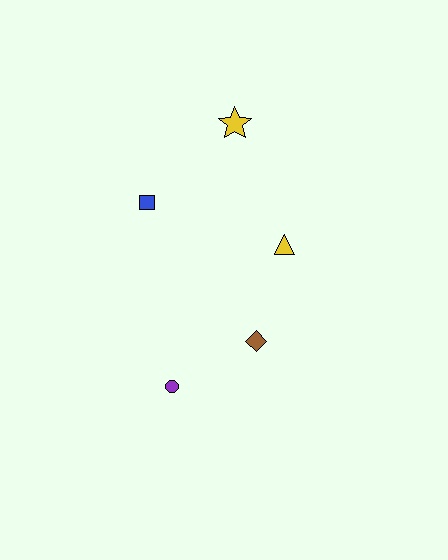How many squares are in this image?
There is 1 square.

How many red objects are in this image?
There are no red objects.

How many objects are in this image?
There are 5 objects.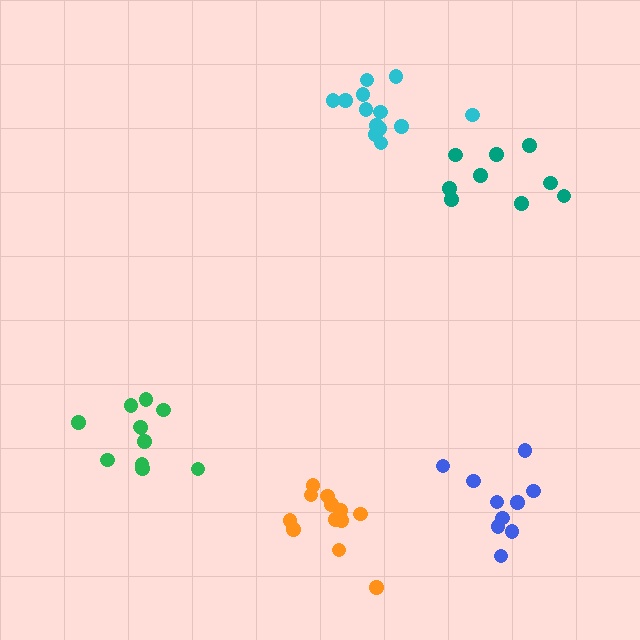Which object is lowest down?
The orange cluster is bottommost.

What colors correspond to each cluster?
The clusters are colored: orange, cyan, blue, teal, green.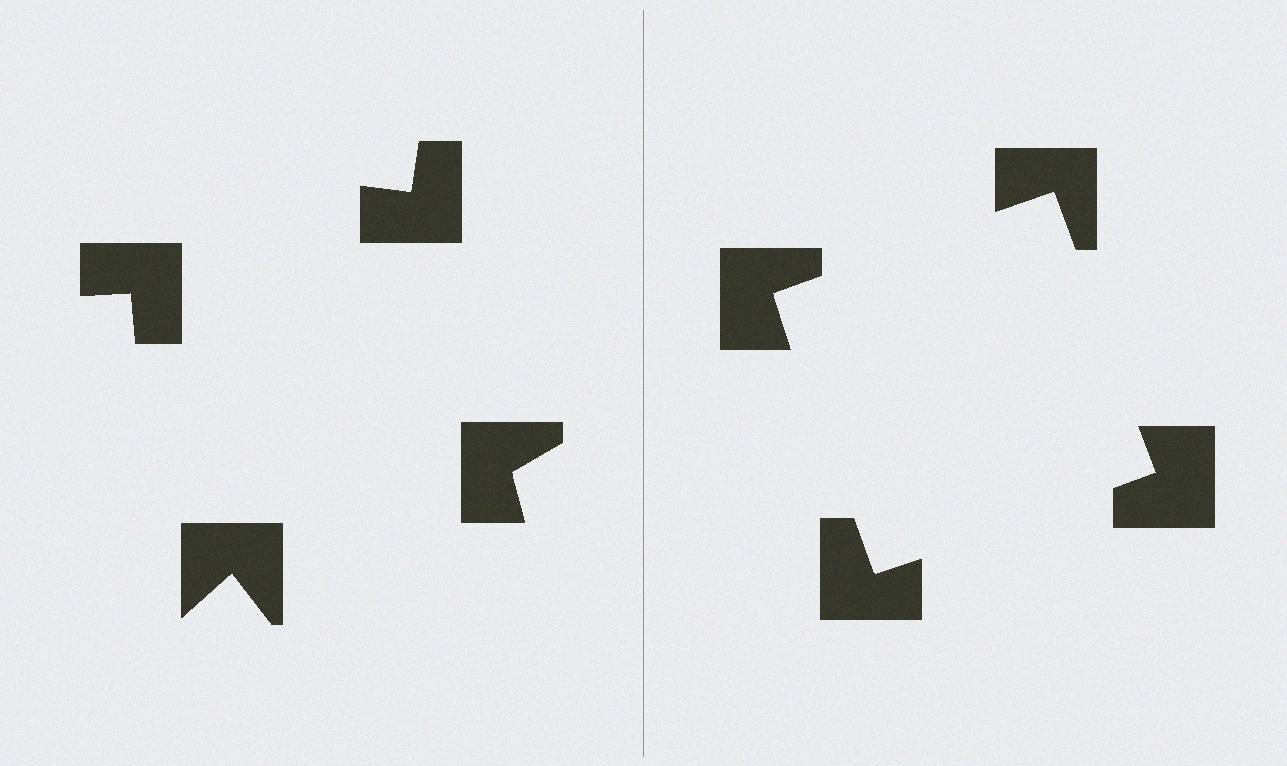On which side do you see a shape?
An illusory square appears on the right side. On the left side the wedge cuts are rotated, so no coherent shape forms.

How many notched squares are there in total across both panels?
8 — 4 on each side.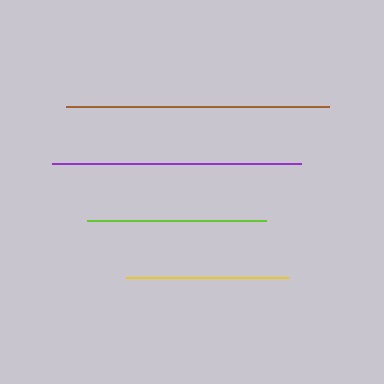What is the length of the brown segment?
The brown segment is approximately 263 pixels long.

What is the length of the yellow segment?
The yellow segment is approximately 162 pixels long.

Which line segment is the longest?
The brown line is the longest at approximately 263 pixels.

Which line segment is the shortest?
The yellow line is the shortest at approximately 162 pixels.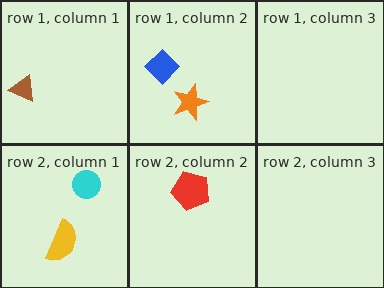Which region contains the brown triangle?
The row 1, column 1 region.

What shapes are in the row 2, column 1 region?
The yellow semicircle, the cyan circle.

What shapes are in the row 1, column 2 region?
The orange star, the blue diamond.